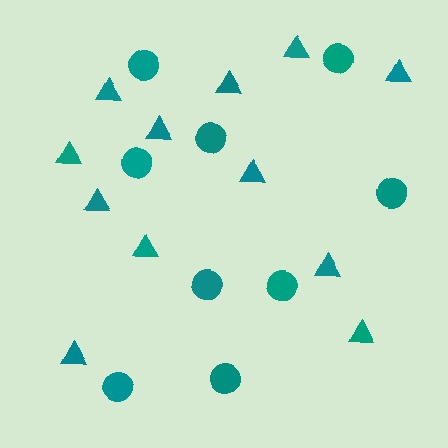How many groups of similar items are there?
There are 2 groups: one group of triangles (12) and one group of circles (9).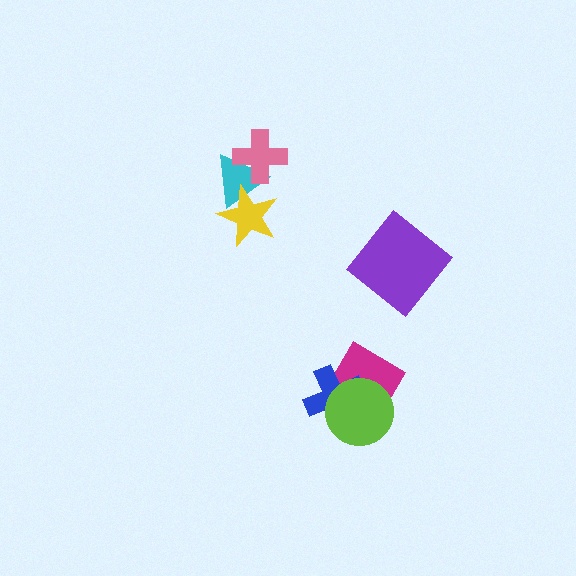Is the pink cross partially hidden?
No, no other shape covers it.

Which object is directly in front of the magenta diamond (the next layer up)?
The blue cross is directly in front of the magenta diamond.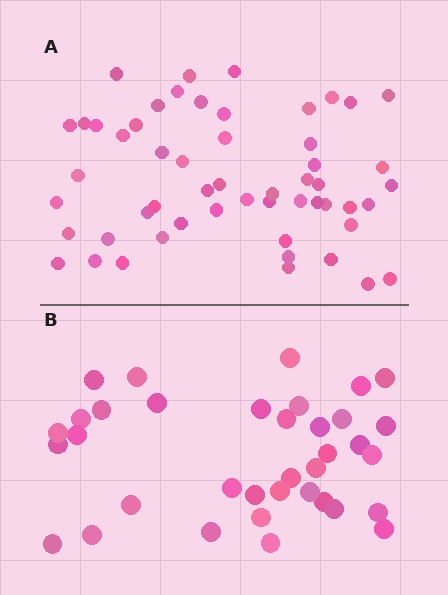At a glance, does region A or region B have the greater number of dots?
Region A (the top region) has more dots.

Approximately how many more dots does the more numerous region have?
Region A has approximately 20 more dots than region B.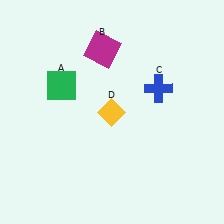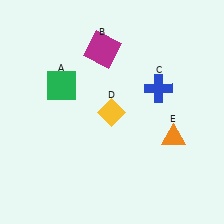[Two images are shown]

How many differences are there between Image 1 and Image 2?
There is 1 difference between the two images.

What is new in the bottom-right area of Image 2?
An orange triangle (E) was added in the bottom-right area of Image 2.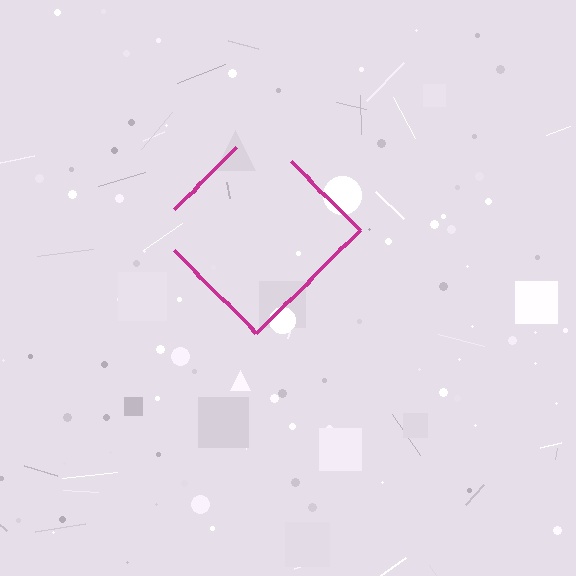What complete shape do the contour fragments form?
The contour fragments form a diamond.